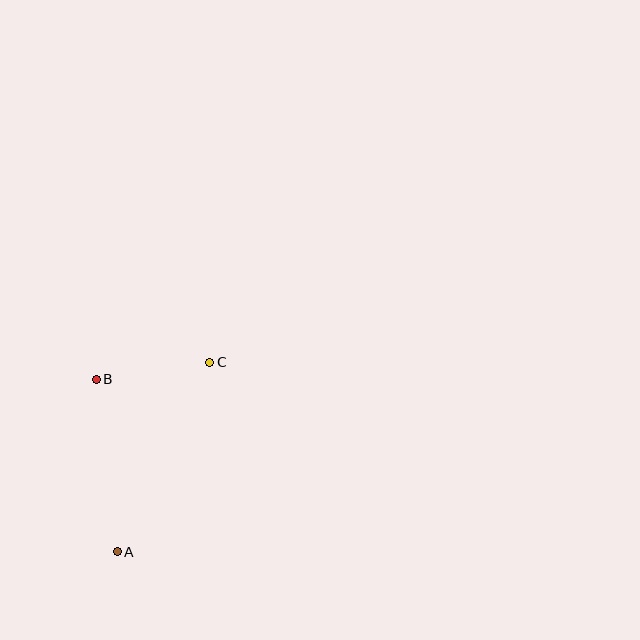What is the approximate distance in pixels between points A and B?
The distance between A and B is approximately 174 pixels.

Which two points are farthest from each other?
Points A and C are farthest from each other.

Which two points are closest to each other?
Points B and C are closest to each other.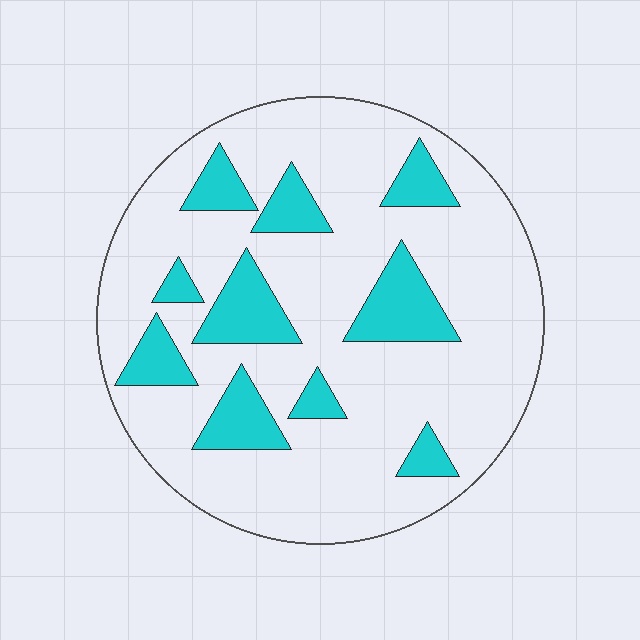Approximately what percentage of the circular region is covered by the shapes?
Approximately 20%.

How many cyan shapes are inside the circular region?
10.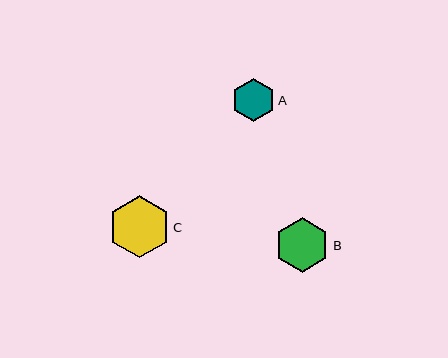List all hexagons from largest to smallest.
From largest to smallest: C, B, A.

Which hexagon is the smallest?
Hexagon A is the smallest with a size of approximately 43 pixels.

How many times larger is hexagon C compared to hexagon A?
Hexagon C is approximately 1.4 times the size of hexagon A.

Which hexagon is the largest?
Hexagon C is the largest with a size of approximately 62 pixels.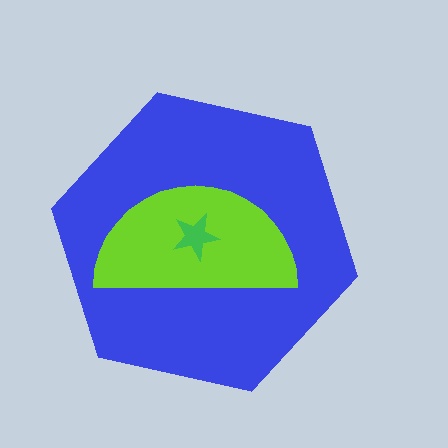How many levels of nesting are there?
3.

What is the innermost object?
The green star.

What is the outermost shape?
The blue hexagon.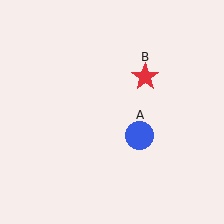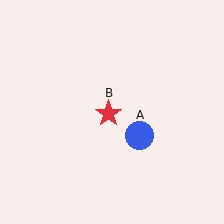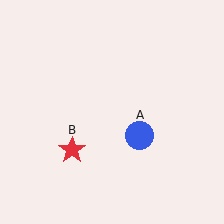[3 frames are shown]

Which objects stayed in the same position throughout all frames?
Blue circle (object A) remained stationary.